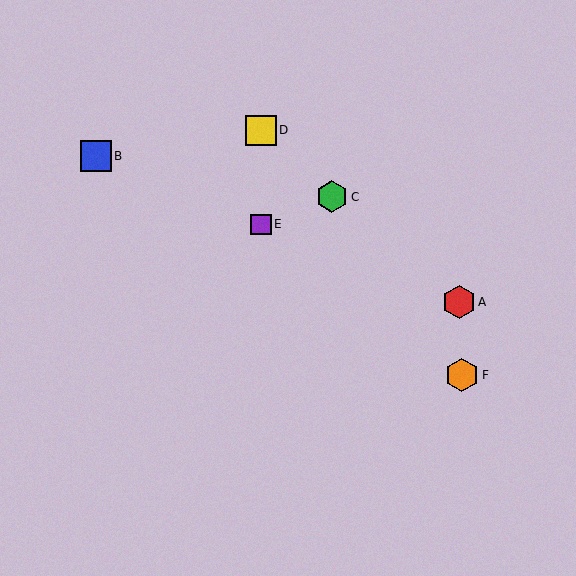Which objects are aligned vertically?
Objects D, E are aligned vertically.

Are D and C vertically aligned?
No, D is at x≈261 and C is at x≈332.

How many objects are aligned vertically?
2 objects (D, E) are aligned vertically.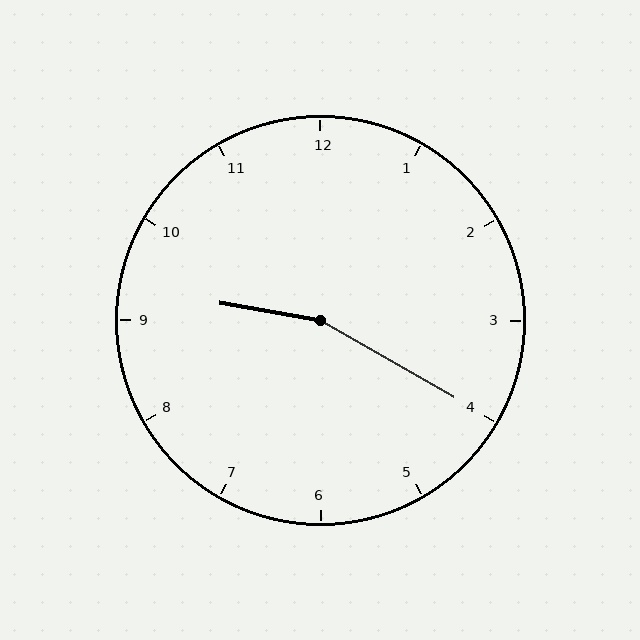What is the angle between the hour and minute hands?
Approximately 160 degrees.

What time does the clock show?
9:20.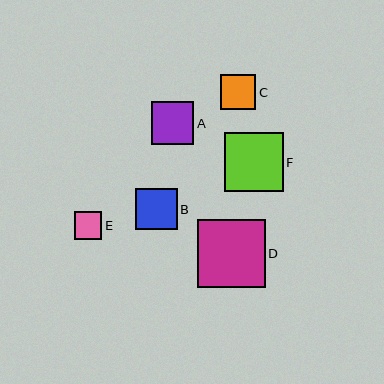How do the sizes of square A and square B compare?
Square A and square B are approximately the same size.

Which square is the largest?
Square D is the largest with a size of approximately 67 pixels.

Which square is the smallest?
Square E is the smallest with a size of approximately 28 pixels.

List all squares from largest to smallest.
From largest to smallest: D, F, A, B, C, E.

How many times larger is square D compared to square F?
Square D is approximately 1.1 times the size of square F.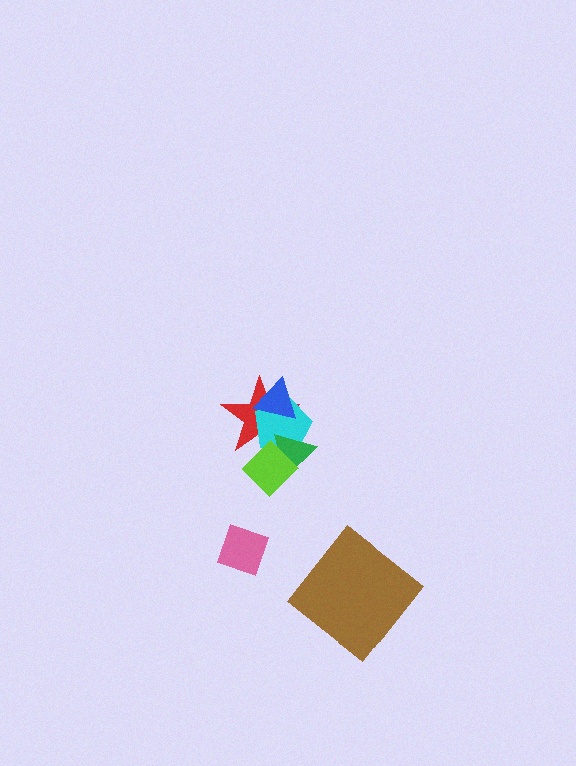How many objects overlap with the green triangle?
3 objects overlap with the green triangle.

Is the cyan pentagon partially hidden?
Yes, it is partially covered by another shape.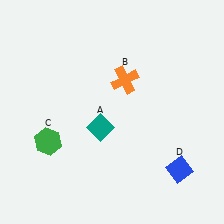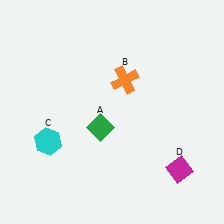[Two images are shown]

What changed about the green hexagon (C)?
In Image 1, C is green. In Image 2, it changed to cyan.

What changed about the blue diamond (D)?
In Image 1, D is blue. In Image 2, it changed to magenta.